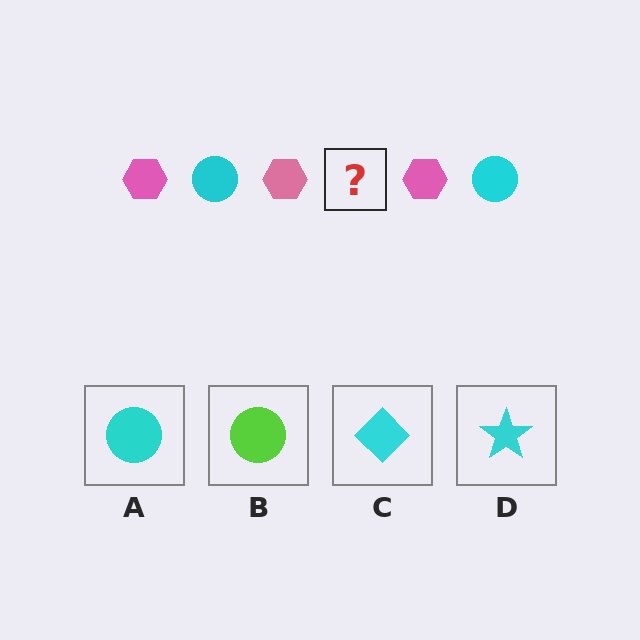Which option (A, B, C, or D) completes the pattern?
A.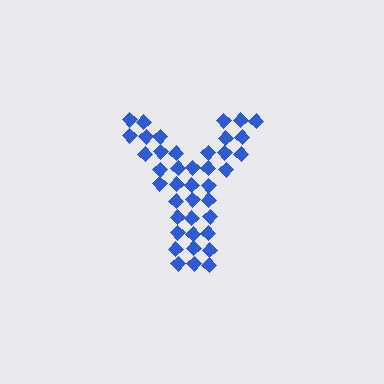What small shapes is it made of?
It is made of small diamonds.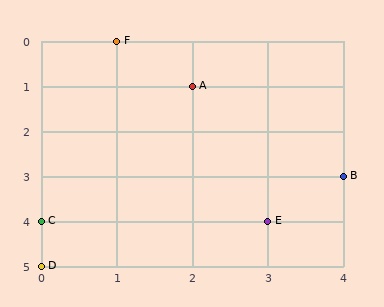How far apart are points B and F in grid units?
Points B and F are 3 columns and 3 rows apart (about 4.2 grid units diagonally).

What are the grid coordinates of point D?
Point D is at grid coordinates (0, 5).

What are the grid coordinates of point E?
Point E is at grid coordinates (3, 4).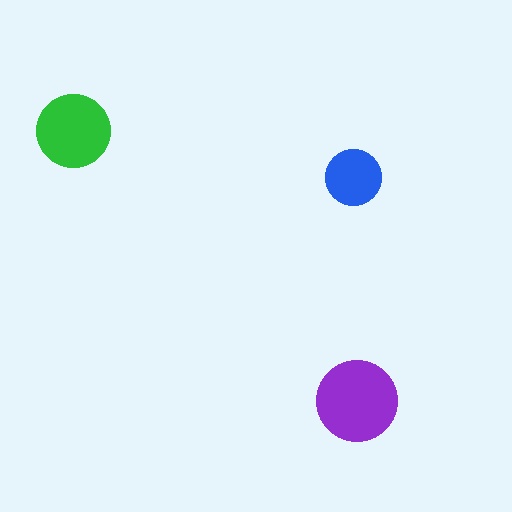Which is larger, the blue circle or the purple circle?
The purple one.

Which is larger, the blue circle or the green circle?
The green one.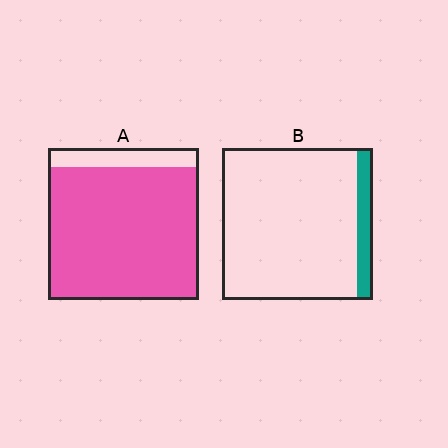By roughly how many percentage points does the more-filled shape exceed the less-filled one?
By roughly 75 percentage points (A over B).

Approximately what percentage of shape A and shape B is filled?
A is approximately 90% and B is approximately 10%.